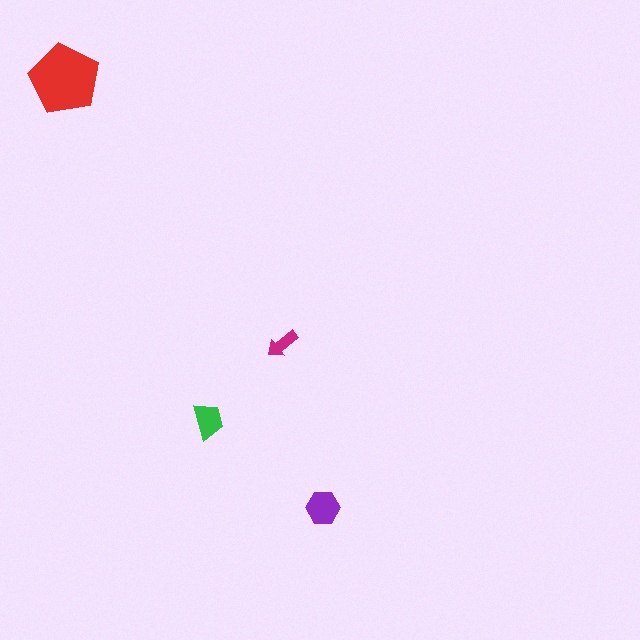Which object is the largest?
The red pentagon.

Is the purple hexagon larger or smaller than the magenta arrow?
Larger.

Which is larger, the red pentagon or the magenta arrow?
The red pentagon.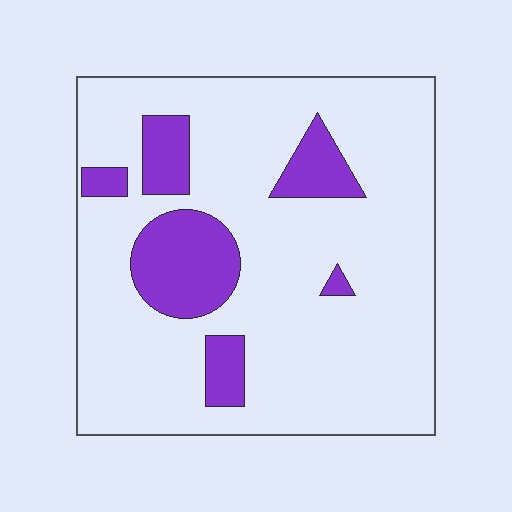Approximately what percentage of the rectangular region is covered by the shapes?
Approximately 15%.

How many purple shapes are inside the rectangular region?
6.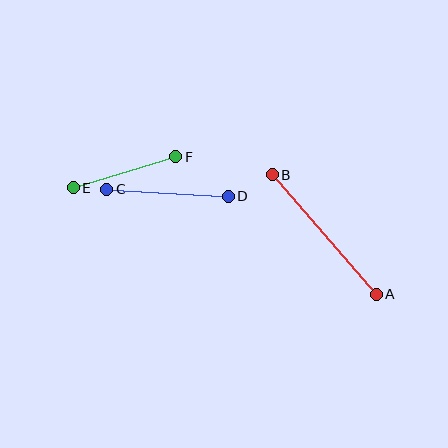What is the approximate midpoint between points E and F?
The midpoint is at approximately (125, 172) pixels.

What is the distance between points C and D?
The distance is approximately 121 pixels.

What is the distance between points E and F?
The distance is approximately 107 pixels.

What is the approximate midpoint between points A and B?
The midpoint is at approximately (324, 234) pixels.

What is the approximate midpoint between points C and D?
The midpoint is at approximately (167, 193) pixels.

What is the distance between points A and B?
The distance is approximately 158 pixels.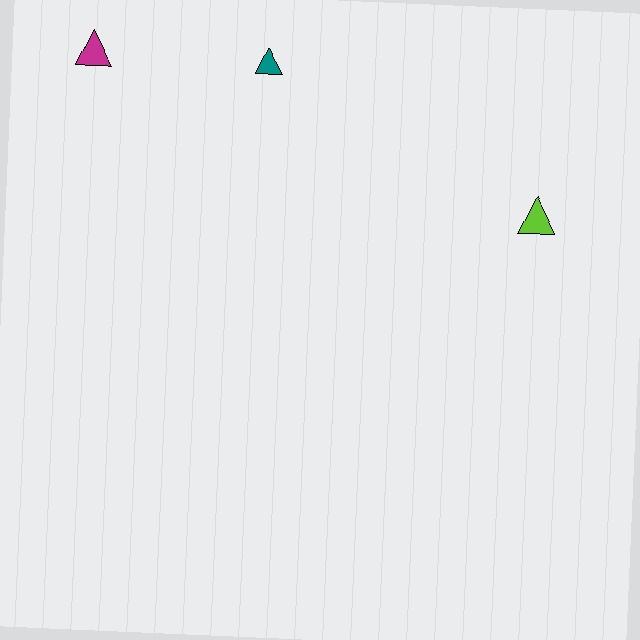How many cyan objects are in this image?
There are no cyan objects.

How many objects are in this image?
There are 3 objects.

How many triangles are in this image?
There are 3 triangles.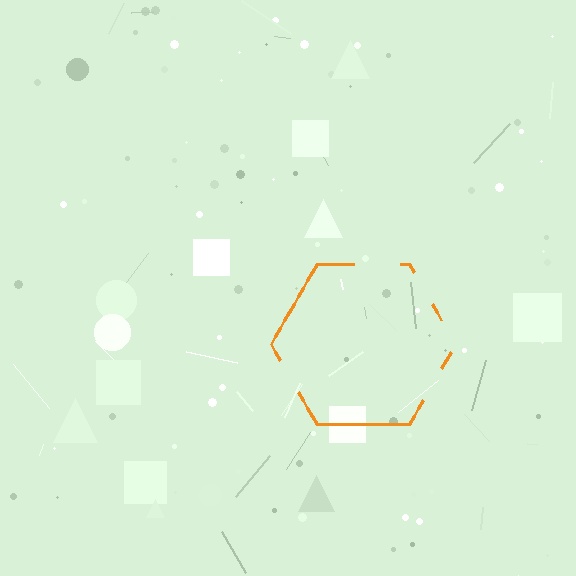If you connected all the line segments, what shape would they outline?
They would outline a hexagon.